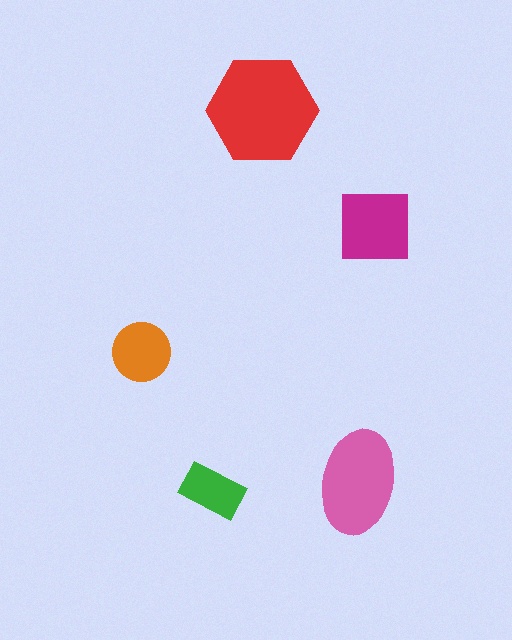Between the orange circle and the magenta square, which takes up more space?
The magenta square.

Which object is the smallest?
The green rectangle.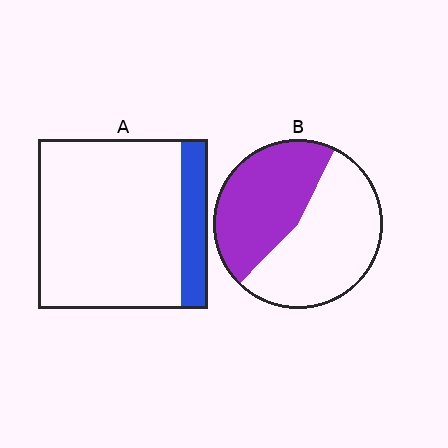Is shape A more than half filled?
No.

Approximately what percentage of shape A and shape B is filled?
A is approximately 15% and B is approximately 45%.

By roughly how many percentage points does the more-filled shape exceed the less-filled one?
By roughly 30 percentage points (B over A).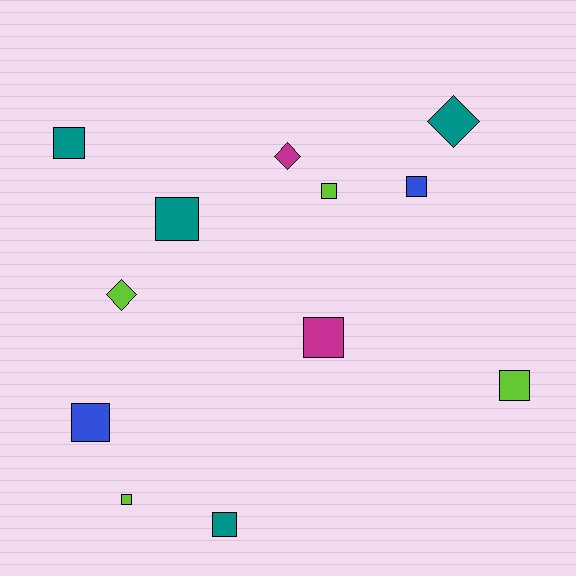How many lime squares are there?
There are 3 lime squares.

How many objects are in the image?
There are 12 objects.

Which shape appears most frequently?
Square, with 9 objects.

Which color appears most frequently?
Lime, with 4 objects.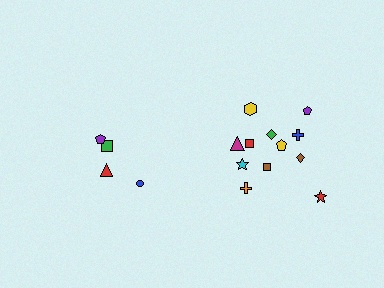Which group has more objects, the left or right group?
The right group.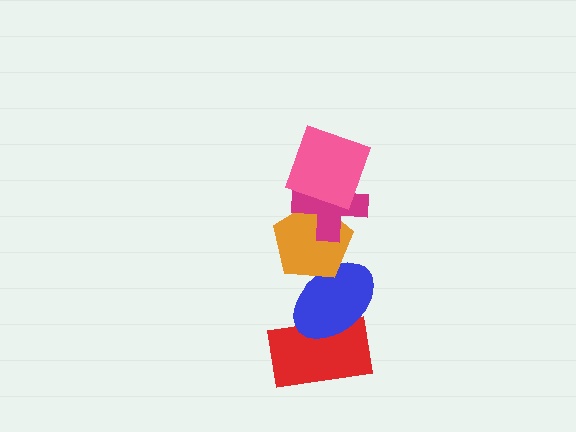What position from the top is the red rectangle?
The red rectangle is 5th from the top.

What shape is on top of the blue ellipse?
The orange pentagon is on top of the blue ellipse.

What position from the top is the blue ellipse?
The blue ellipse is 4th from the top.